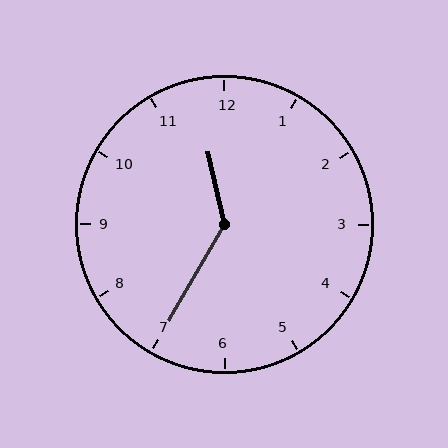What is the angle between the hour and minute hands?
Approximately 138 degrees.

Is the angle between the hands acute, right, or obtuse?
It is obtuse.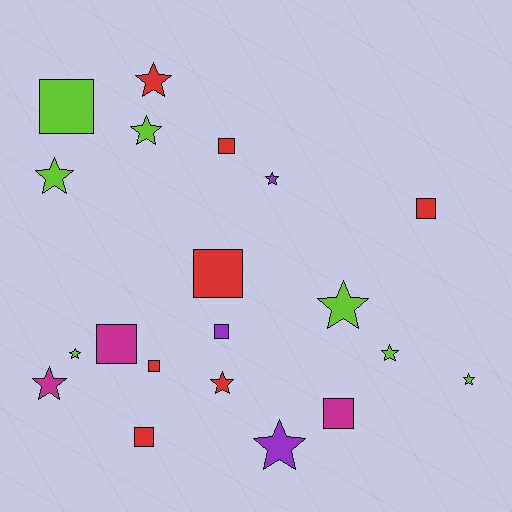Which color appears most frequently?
Lime, with 7 objects.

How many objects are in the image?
There are 20 objects.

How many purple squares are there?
There is 1 purple square.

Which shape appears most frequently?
Star, with 11 objects.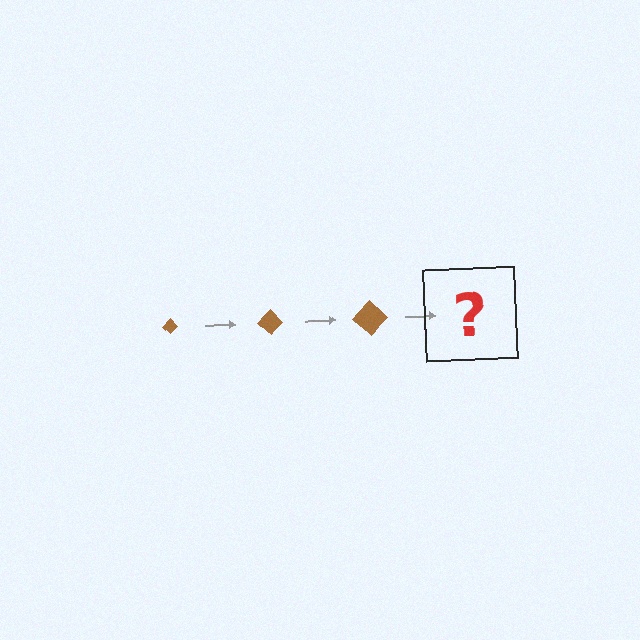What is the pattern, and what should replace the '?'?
The pattern is that the diamond gets progressively larger each step. The '?' should be a brown diamond, larger than the previous one.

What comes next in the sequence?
The next element should be a brown diamond, larger than the previous one.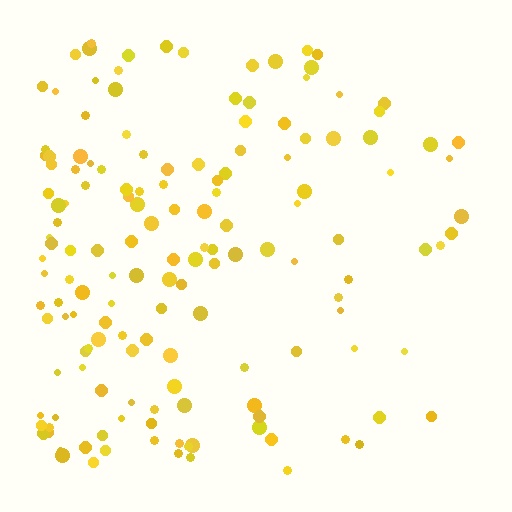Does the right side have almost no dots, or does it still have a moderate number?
Still a moderate number, just noticeably fewer than the left.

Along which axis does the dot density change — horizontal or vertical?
Horizontal.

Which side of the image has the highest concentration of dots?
The left.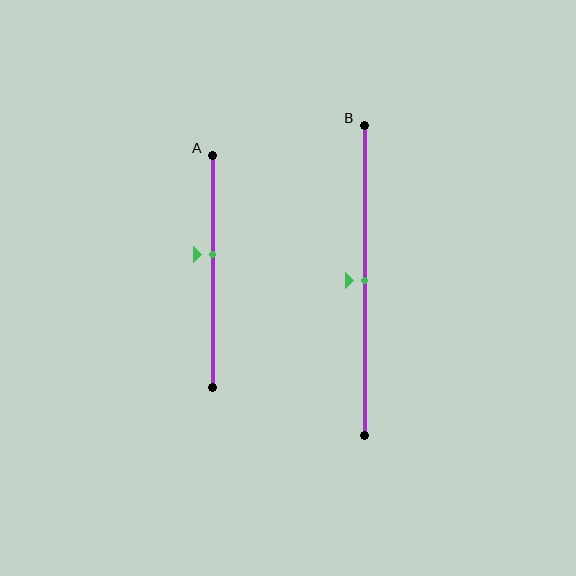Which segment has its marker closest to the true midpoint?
Segment B has its marker closest to the true midpoint.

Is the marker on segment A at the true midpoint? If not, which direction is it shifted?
No, the marker on segment A is shifted upward by about 7% of the segment length.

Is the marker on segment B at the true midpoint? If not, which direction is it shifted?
Yes, the marker on segment B is at the true midpoint.